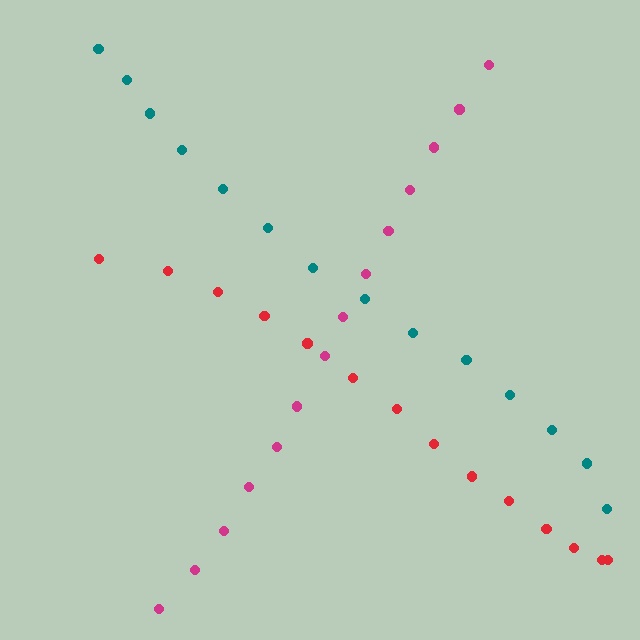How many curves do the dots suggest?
There are 3 distinct paths.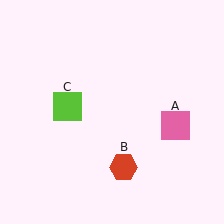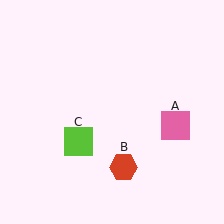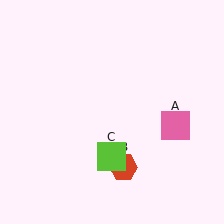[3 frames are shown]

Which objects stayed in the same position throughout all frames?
Pink square (object A) and red hexagon (object B) remained stationary.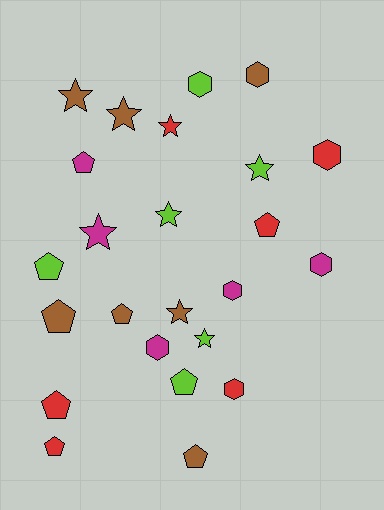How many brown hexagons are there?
There is 1 brown hexagon.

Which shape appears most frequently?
Pentagon, with 9 objects.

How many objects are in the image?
There are 24 objects.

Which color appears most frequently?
Brown, with 7 objects.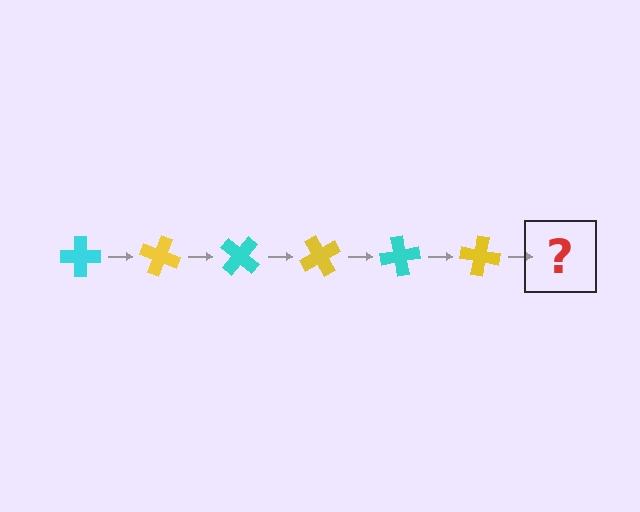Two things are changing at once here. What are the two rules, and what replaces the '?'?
The two rules are that it rotates 20 degrees each step and the color cycles through cyan and yellow. The '?' should be a cyan cross, rotated 120 degrees from the start.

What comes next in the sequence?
The next element should be a cyan cross, rotated 120 degrees from the start.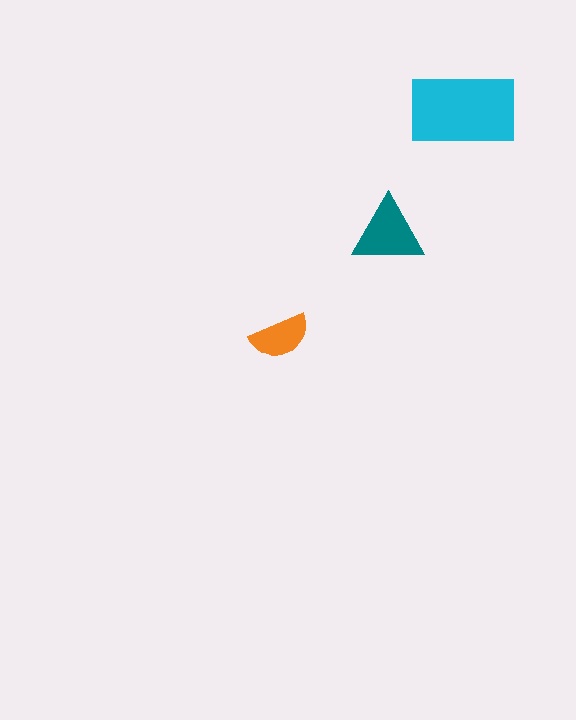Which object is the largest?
The cyan rectangle.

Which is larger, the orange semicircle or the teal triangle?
The teal triangle.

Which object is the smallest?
The orange semicircle.